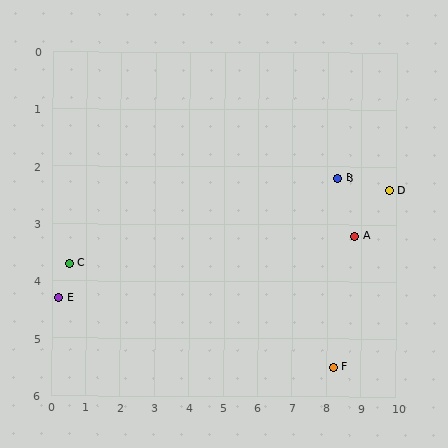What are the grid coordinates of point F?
Point F is at approximately (8.2, 5.5).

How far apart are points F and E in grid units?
Points F and E are about 8.1 grid units apart.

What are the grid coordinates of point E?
Point E is at approximately (0.2, 4.3).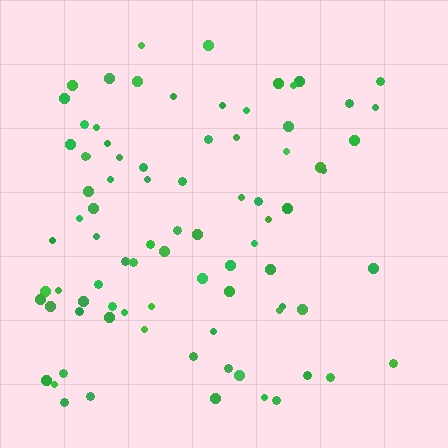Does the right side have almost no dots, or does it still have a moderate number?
Still a moderate number, just noticeably fewer than the left.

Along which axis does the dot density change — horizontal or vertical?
Horizontal.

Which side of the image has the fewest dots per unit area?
The right.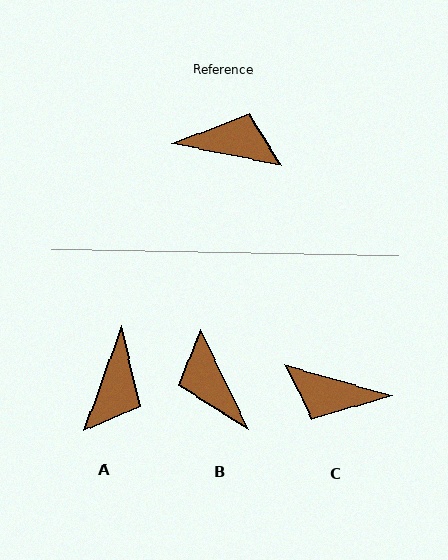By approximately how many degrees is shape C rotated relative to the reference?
Approximately 175 degrees counter-clockwise.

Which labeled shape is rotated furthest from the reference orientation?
C, about 175 degrees away.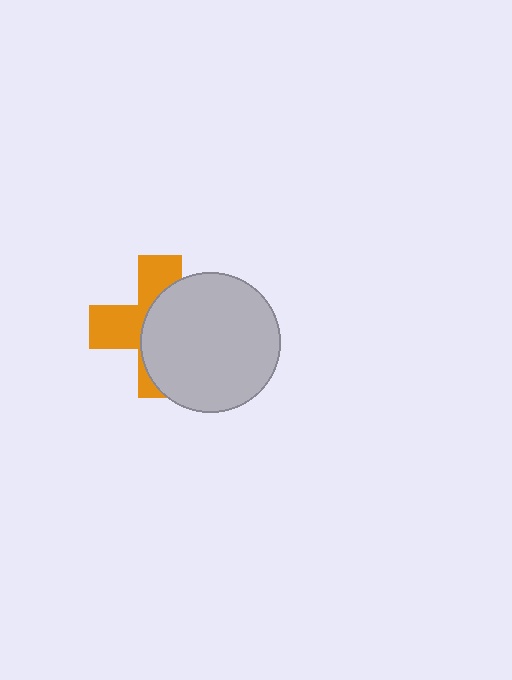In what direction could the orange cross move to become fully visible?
The orange cross could move left. That would shift it out from behind the light gray circle entirely.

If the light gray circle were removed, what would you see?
You would see the complete orange cross.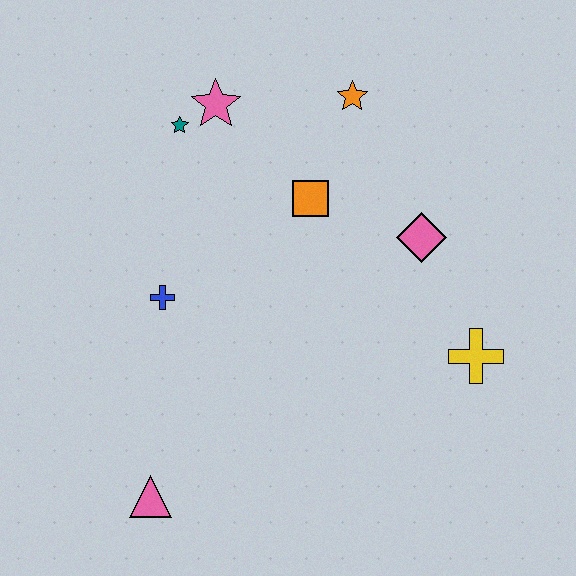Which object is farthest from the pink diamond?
The pink triangle is farthest from the pink diamond.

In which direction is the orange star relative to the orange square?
The orange star is above the orange square.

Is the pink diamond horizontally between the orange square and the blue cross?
No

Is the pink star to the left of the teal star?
No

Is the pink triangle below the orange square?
Yes